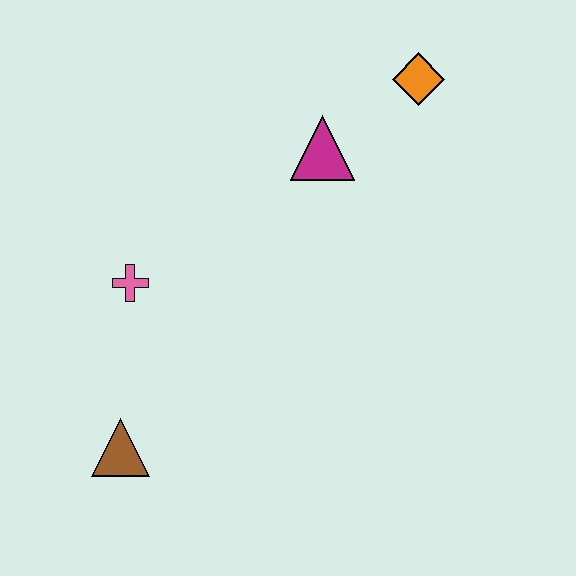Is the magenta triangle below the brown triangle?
No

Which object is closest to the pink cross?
The brown triangle is closest to the pink cross.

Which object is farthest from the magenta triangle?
The brown triangle is farthest from the magenta triangle.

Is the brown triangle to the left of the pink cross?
Yes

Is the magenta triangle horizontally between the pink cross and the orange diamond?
Yes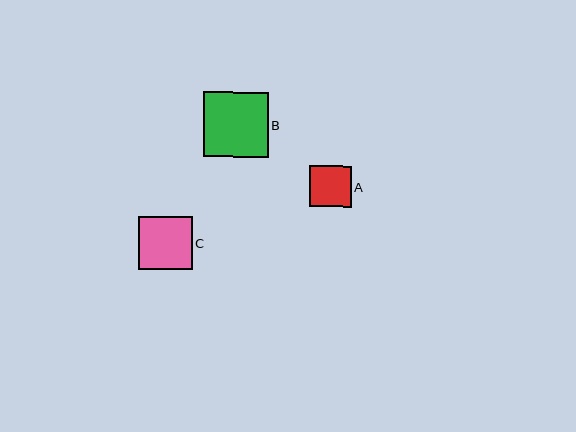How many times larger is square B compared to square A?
Square B is approximately 1.5 times the size of square A.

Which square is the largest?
Square B is the largest with a size of approximately 64 pixels.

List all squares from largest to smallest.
From largest to smallest: B, C, A.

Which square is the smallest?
Square A is the smallest with a size of approximately 42 pixels.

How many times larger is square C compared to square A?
Square C is approximately 1.3 times the size of square A.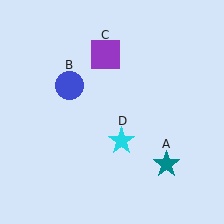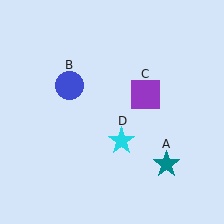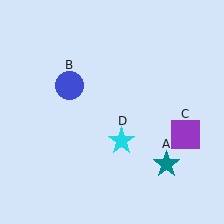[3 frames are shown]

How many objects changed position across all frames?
1 object changed position: purple square (object C).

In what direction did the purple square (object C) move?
The purple square (object C) moved down and to the right.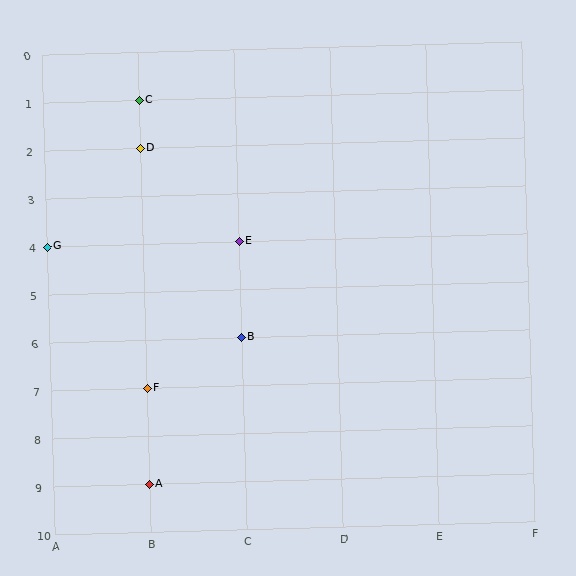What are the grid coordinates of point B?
Point B is at grid coordinates (C, 6).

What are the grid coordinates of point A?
Point A is at grid coordinates (B, 9).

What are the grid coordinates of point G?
Point G is at grid coordinates (A, 4).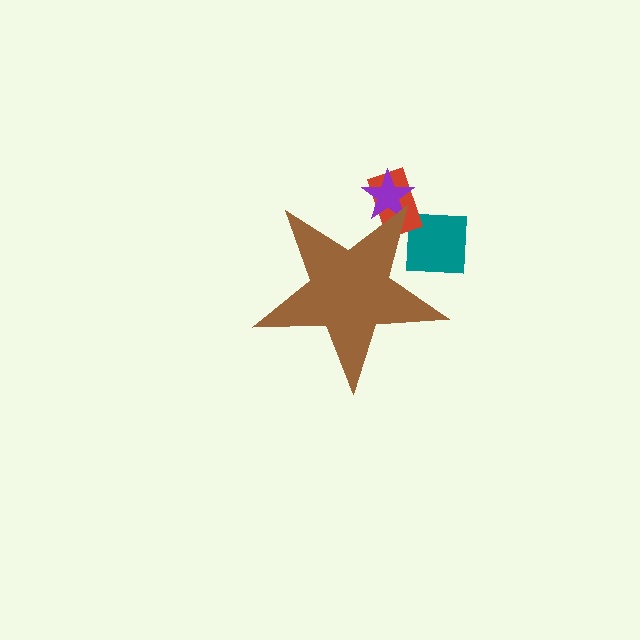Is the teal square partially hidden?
Yes, the teal square is partially hidden behind the brown star.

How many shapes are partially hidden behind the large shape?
3 shapes are partially hidden.